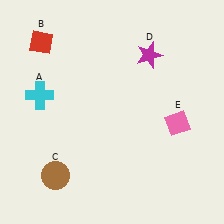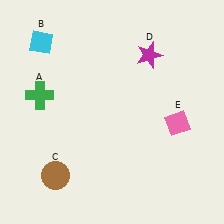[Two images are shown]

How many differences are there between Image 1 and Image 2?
There are 2 differences between the two images.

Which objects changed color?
A changed from cyan to green. B changed from red to cyan.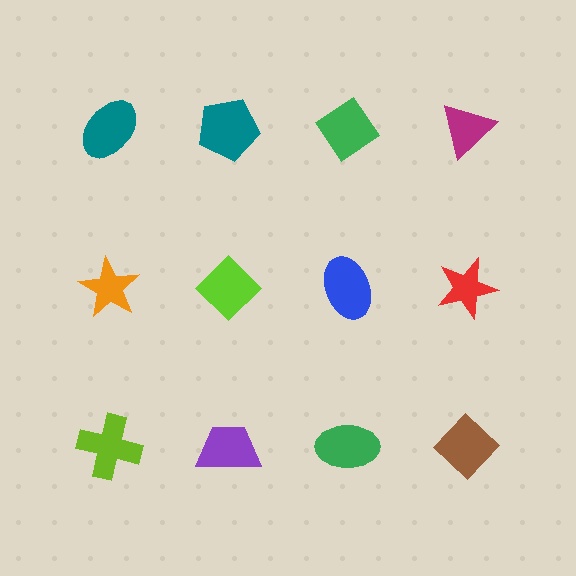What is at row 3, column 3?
A green ellipse.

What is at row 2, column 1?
An orange star.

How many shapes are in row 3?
4 shapes.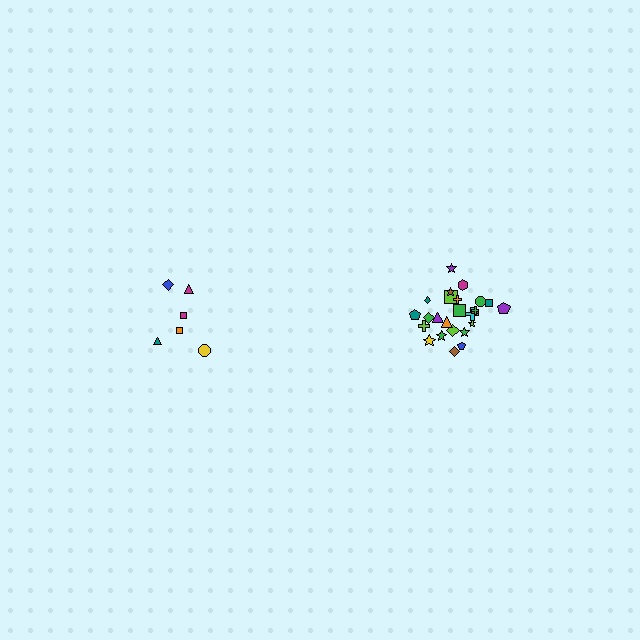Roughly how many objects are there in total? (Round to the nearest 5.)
Roughly 30 objects in total.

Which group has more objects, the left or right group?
The right group.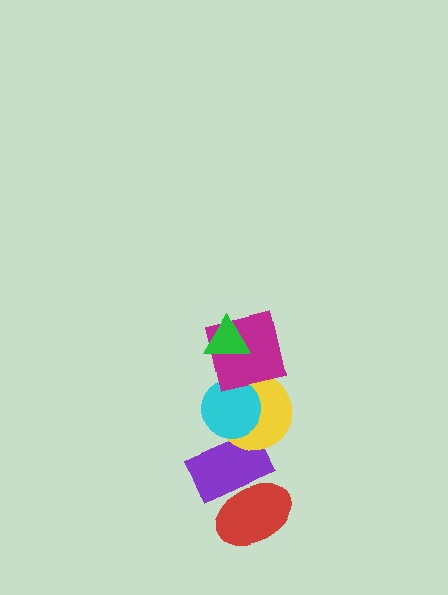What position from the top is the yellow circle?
The yellow circle is 4th from the top.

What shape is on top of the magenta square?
The green triangle is on top of the magenta square.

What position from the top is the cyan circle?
The cyan circle is 3rd from the top.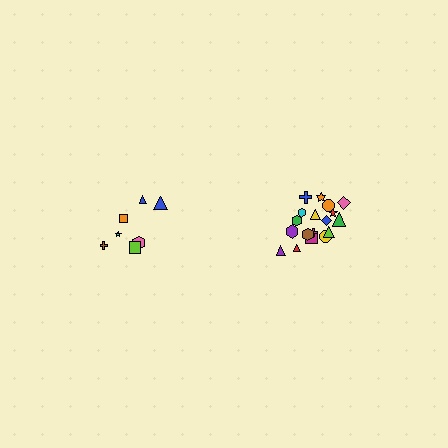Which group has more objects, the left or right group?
The right group.